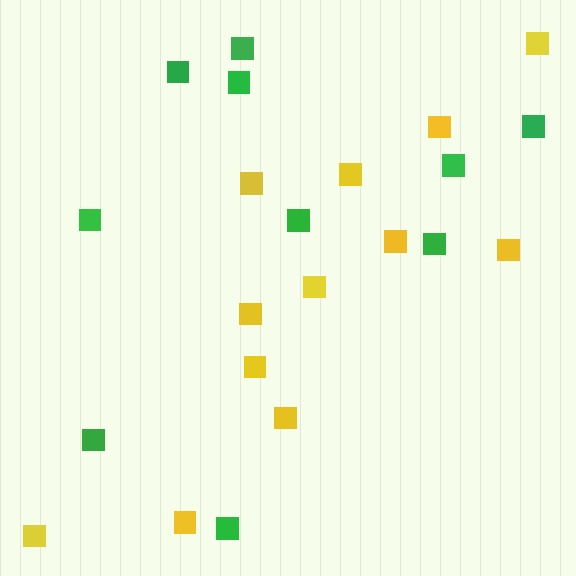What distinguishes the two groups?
There are 2 groups: one group of green squares (10) and one group of yellow squares (12).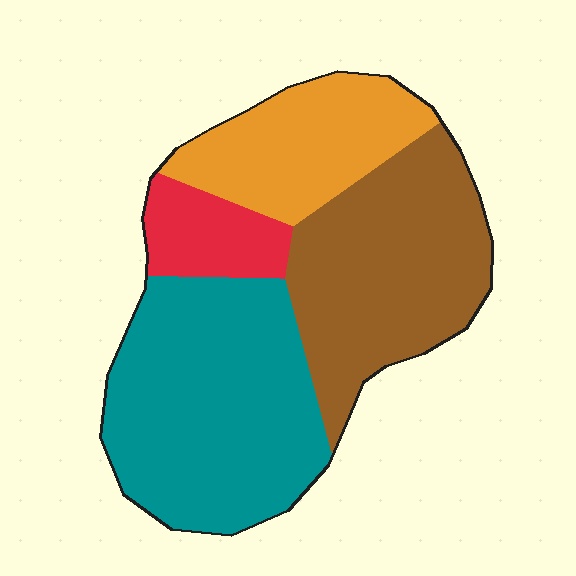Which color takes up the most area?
Teal, at roughly 40%.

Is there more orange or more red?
Orange.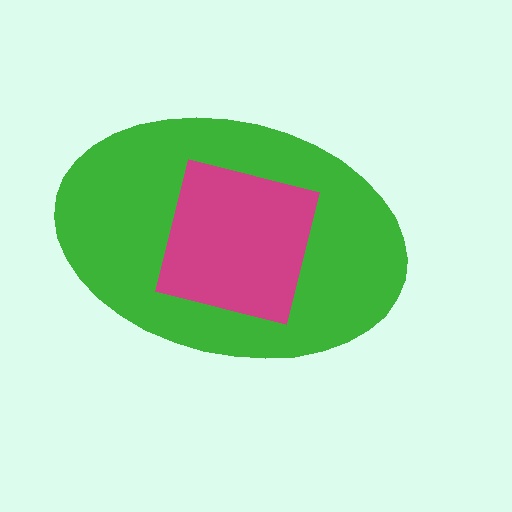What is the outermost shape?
The green ellipse.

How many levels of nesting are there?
2.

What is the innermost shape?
The magenta square.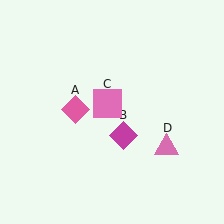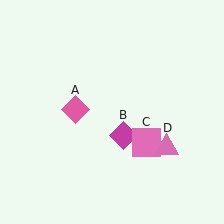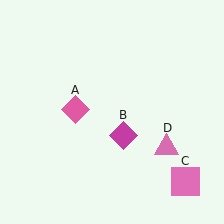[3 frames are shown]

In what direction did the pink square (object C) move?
The pink square (object C) moved down and to the right.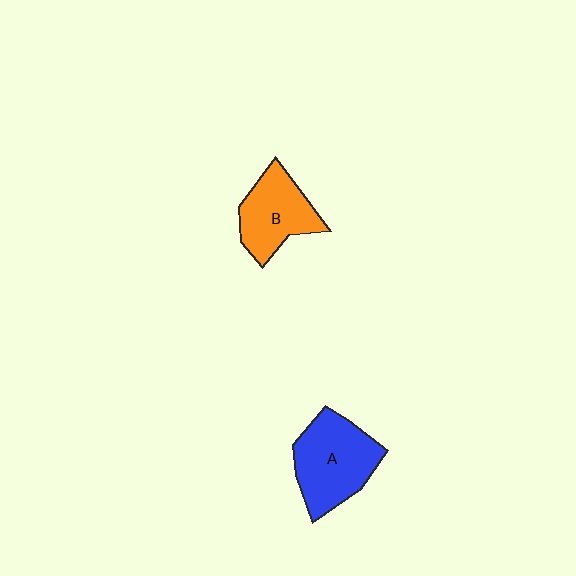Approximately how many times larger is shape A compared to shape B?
Approximately 1.3 times.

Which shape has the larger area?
Shape A (blue).